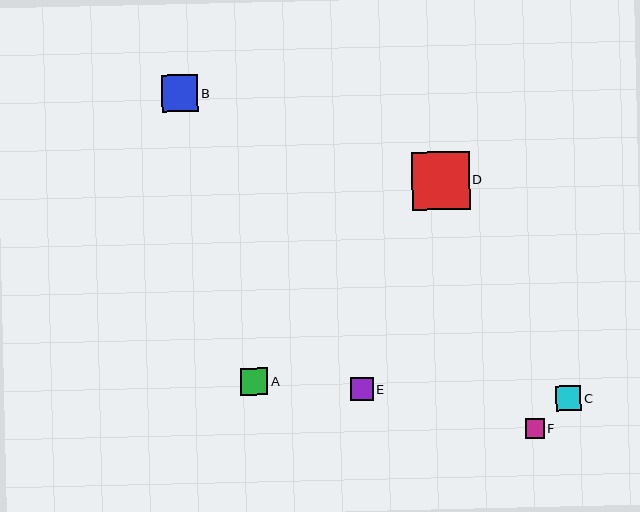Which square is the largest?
Square D is the largest with a size of approximately 58 pixels.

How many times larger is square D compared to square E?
Square D is approximately 2.6 times the size of square E.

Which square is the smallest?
Square F is the smallest with a size of approximately 19 pixels.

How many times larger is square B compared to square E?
Square B is approximately 1.6 times the size of square E.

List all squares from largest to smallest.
From largest to smallest: D, B, A, C, E, F.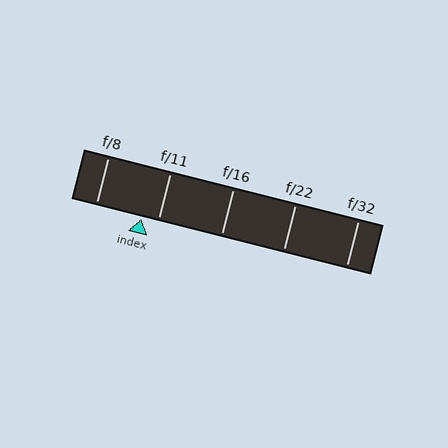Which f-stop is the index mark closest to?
The index mark is closest to f/11.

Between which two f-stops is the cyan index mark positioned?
The index mark is between f/8 and f/11.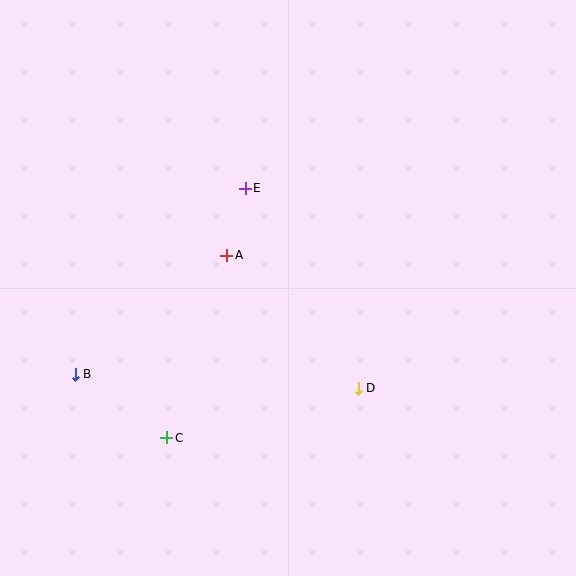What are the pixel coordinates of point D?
Point D is at (358, 388).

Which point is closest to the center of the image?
Point A at (227, 255) is closest to the center.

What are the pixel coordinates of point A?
Point A is at (227, 255).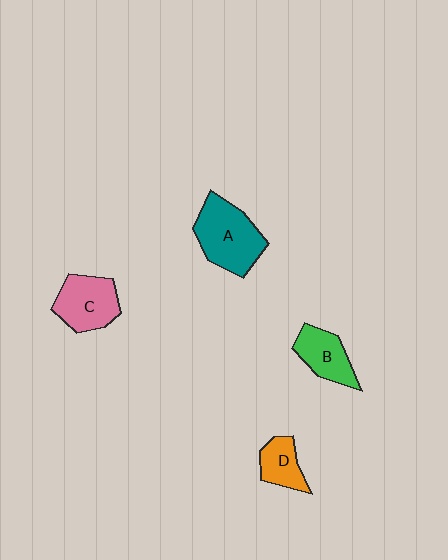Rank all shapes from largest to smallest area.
From largest to smallest: A (teal), C (pink), B (green), D (orange).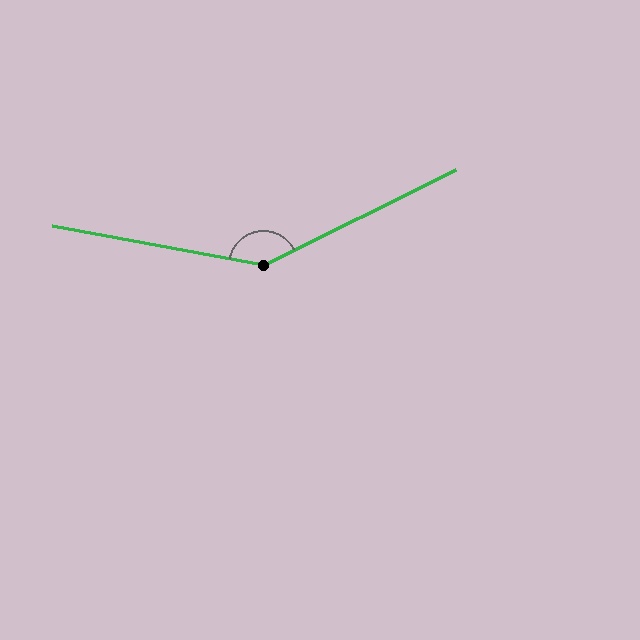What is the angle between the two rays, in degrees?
Approximately 143 degrees.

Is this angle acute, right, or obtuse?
It is obtuse.